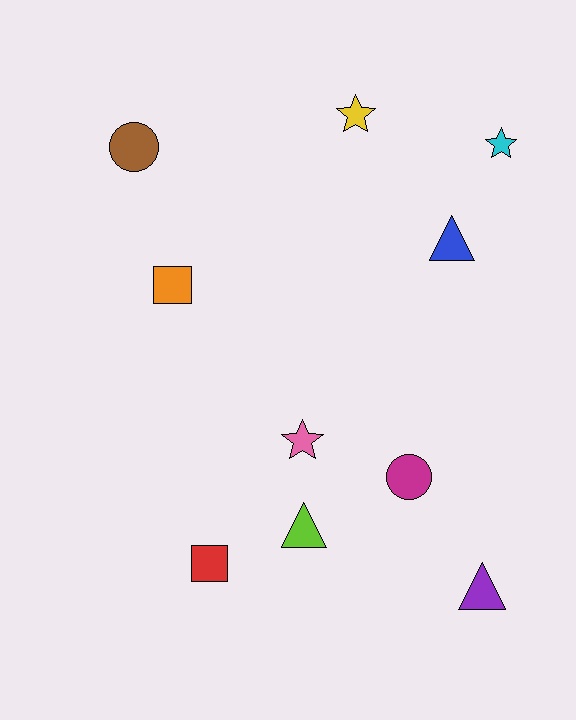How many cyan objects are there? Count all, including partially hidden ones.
There is 1 cyan object.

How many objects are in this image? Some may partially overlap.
There are 10 objects.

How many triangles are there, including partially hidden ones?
There are 3 triangles.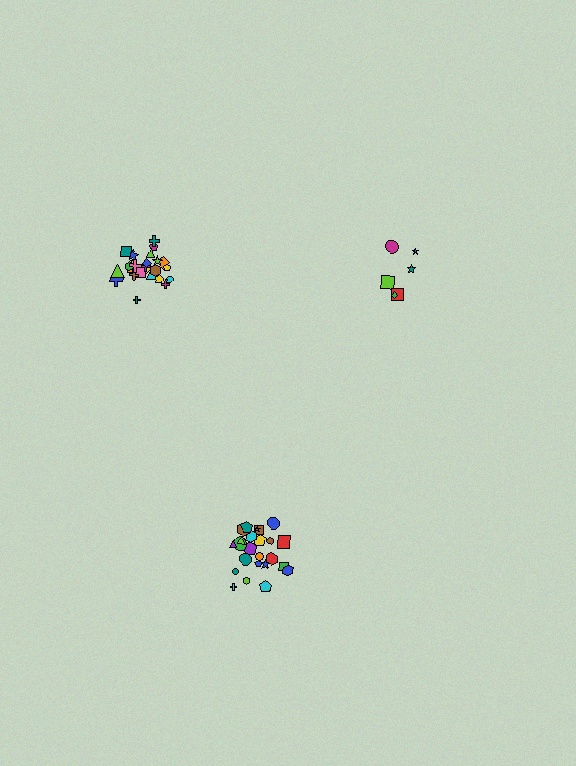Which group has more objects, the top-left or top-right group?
The top-left group.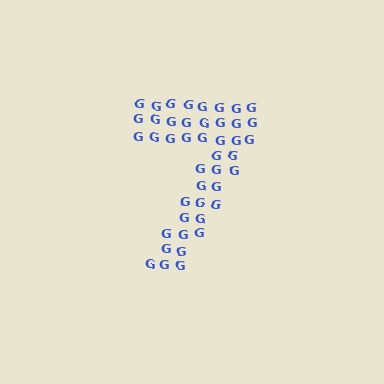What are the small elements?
The small elements are letter G's.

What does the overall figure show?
The overall figure shows the digit 7.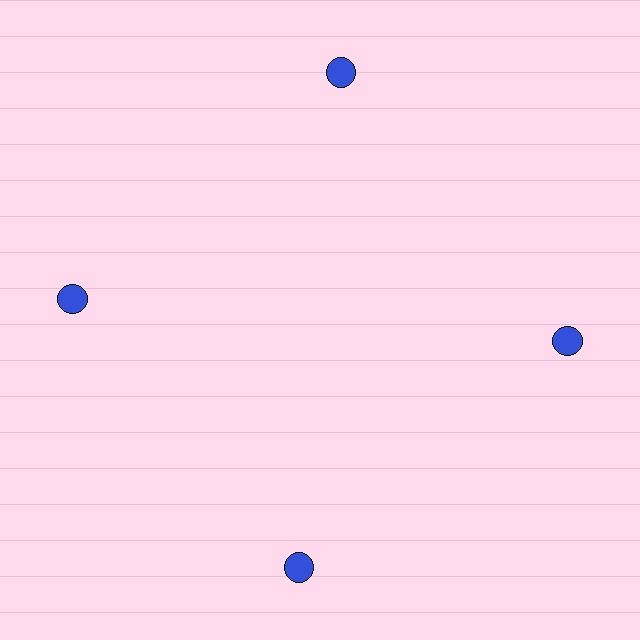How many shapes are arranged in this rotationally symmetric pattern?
There are 4 shapes, arranged in 4 groups of 1.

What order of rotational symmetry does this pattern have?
This pattern has 4-fold rotational symmetry.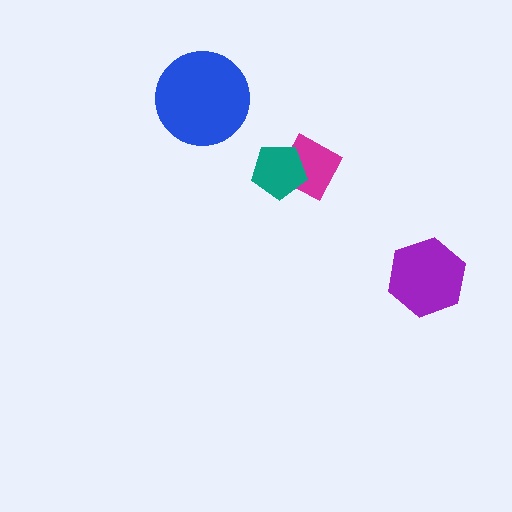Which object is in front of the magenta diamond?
The teal pentagon is in front of the magenta diamond.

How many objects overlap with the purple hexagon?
0 objects overlap with the purple hexagon.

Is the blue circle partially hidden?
No, no other shape covers it.